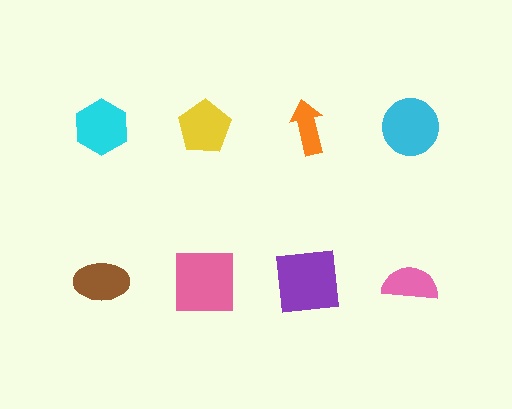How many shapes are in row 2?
4 shapes.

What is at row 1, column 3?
An orange arrow.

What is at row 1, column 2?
A yellow pentagon.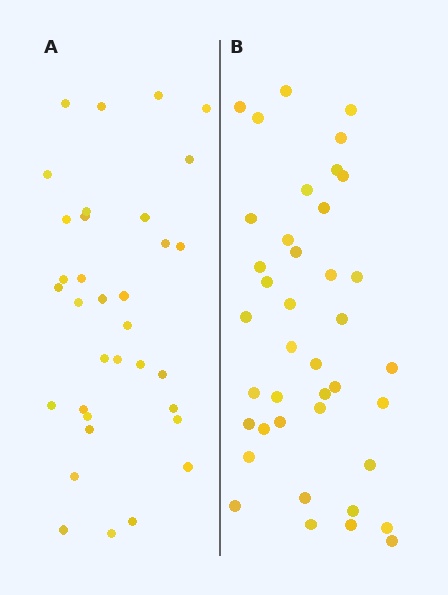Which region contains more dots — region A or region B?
Region B (the right region) has more dots.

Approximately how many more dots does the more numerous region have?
Region B has about 6 more dots than region A.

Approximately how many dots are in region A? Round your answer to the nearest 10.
About 30 dots. (The exact count is 34, which rounds to 30.)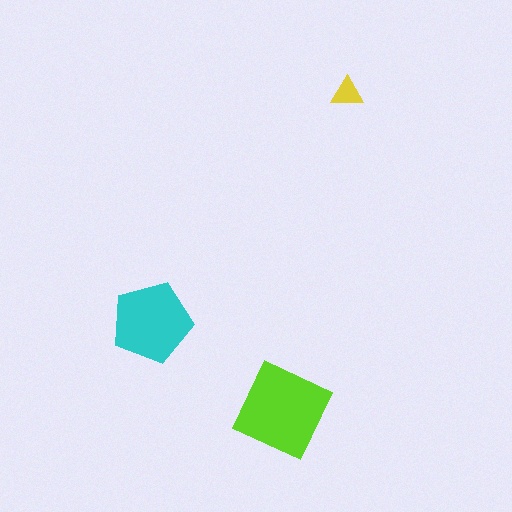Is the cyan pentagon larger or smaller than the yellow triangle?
Larger.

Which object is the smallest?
The yellow triangle.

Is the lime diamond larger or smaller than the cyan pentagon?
Larger.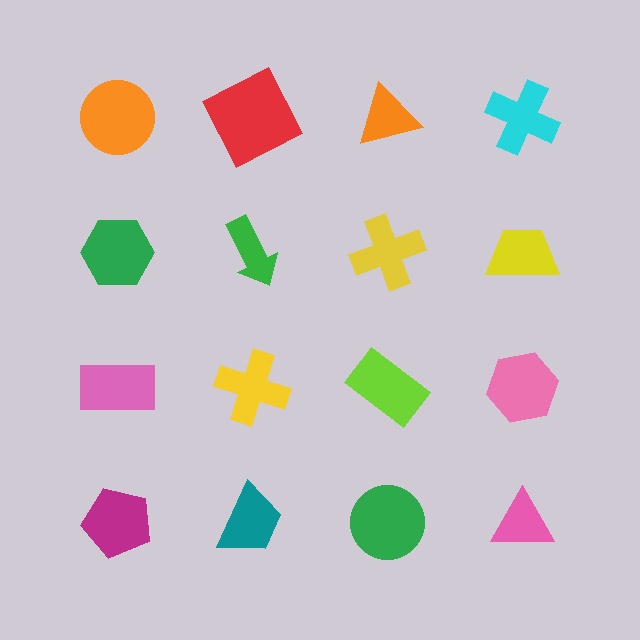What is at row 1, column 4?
A cyan cross.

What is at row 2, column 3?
A yellow cross.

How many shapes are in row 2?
4 shapes.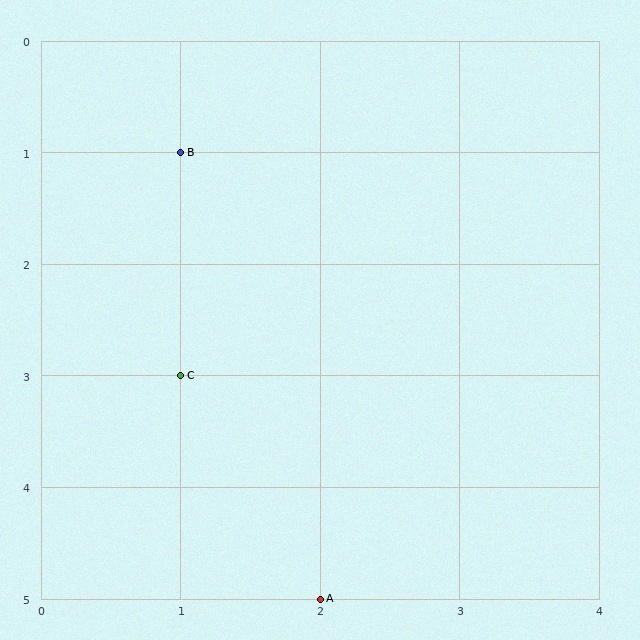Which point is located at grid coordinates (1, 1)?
Point B is at (1, 1).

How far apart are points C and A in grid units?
Points C and A are 1 column and 2 rows apart (about 2.2 grid units diagonally).